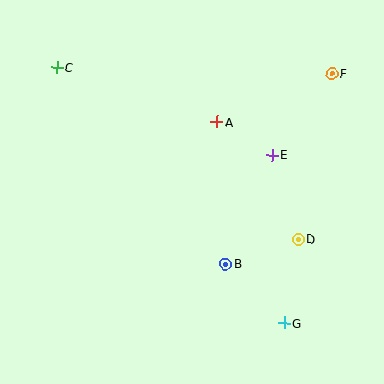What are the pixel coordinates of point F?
Point F is at (332, 74).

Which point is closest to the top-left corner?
Point C is closest to the top-left corner.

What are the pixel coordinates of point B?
Point B is at (225, 264).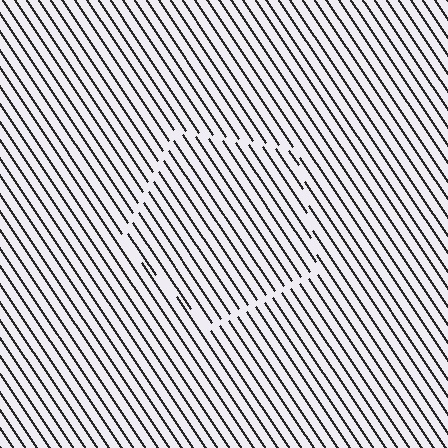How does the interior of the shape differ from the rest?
The interior of the shape contains the same grating, shifted by half a period — the contour is defined by the phase discontinuity where line-ends from the inner and outer gratings abut.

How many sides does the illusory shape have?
5 sides — the line-ends trace a pentagon.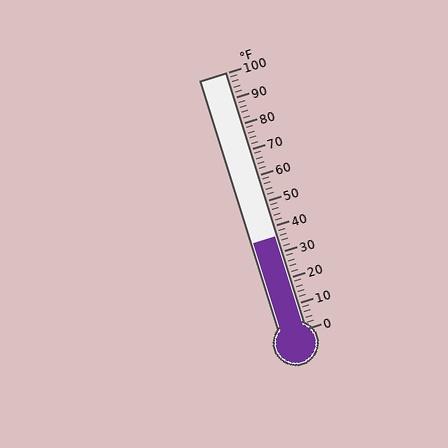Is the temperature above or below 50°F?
The temperature is below 50°F.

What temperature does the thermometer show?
The thermometer shows approximately 36°F.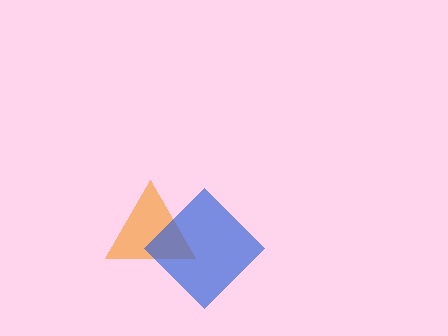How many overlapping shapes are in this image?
There are 2 overlapping shapes in the image.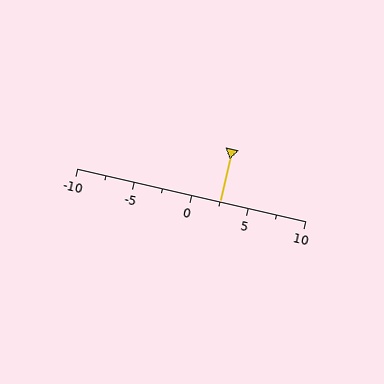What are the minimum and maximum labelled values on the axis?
The axis runs from -10 to 10.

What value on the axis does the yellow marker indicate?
The marker indicates approximately 2.5.